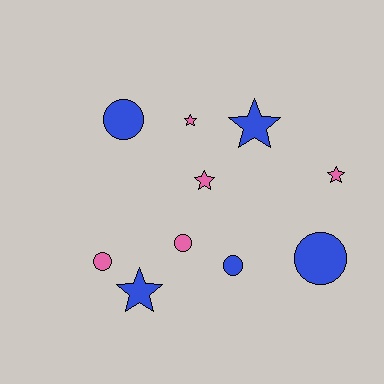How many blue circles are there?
There are 3 blue circles.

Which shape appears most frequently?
Circle, with 5 objects.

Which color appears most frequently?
Blue, with 5 objects.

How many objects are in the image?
There are 10 objects.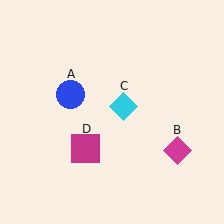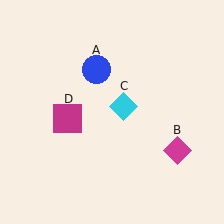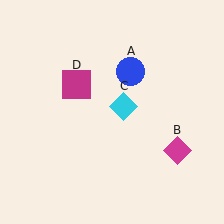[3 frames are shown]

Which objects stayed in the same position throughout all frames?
Magenta diamond (object B) and cyan diamond (object C) remained stationary.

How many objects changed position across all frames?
2 objects changed position: blue circle (object A), magenta square (object D).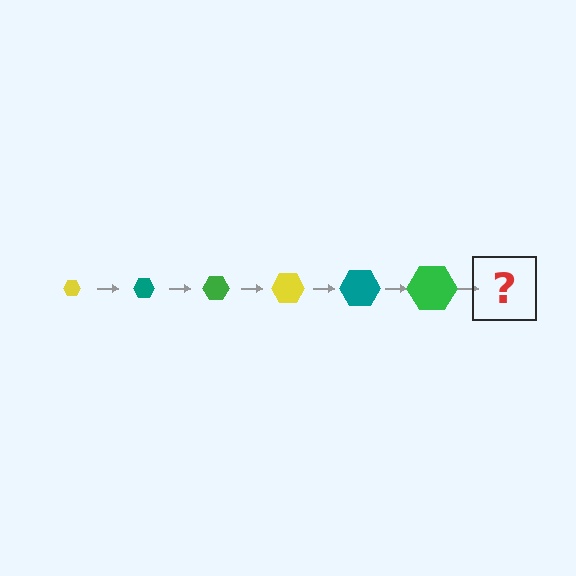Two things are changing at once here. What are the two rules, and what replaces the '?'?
The two rules are that the hexagon grows larger each step and the color cycles through yellow, teal, and green. The '?' should be a yellow hexagon, larger than the previous one.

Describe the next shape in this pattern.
It should be a yellow hexagon, larger than the previous one.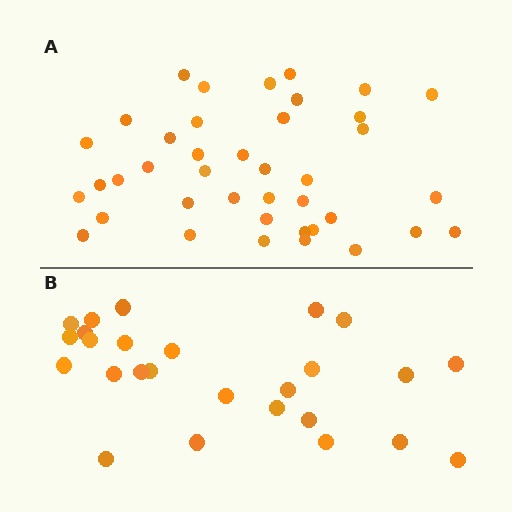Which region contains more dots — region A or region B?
Region A (the top region) has more dots.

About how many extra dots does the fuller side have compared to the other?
Region A has approximately 15 more dots than region B.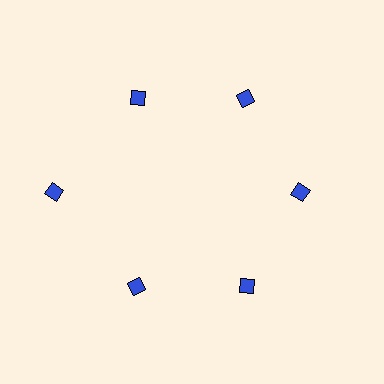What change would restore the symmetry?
The symmetry would be restored by moving it inward, back onto the ring so that all 6 diamonds sit at equal angles and equal distance from the center.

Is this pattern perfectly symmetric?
No. The 6 blue diamonds are arranged in a ring, but one element near the 9 o'clock position is pushed outward from the center, breaking the 6-fold rotational symmetry.